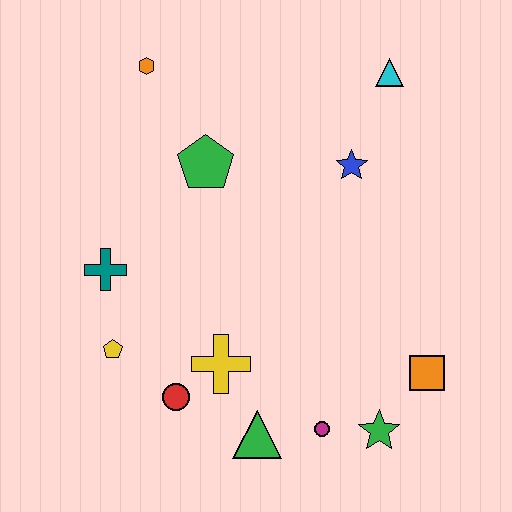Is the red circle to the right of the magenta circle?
No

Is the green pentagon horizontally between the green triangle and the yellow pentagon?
Yes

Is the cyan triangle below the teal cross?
No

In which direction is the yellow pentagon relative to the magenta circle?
The yellow pentagon is to the left of the magenta circle.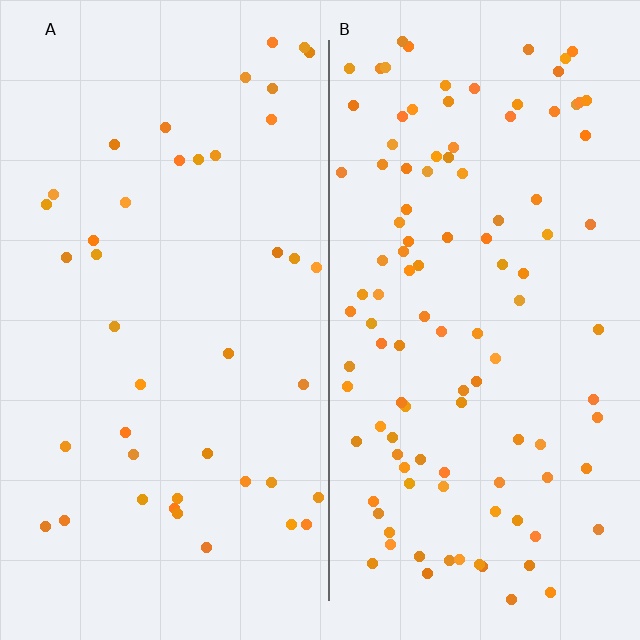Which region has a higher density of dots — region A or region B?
B (the right).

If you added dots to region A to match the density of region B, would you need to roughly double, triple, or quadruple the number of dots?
Approximately triple.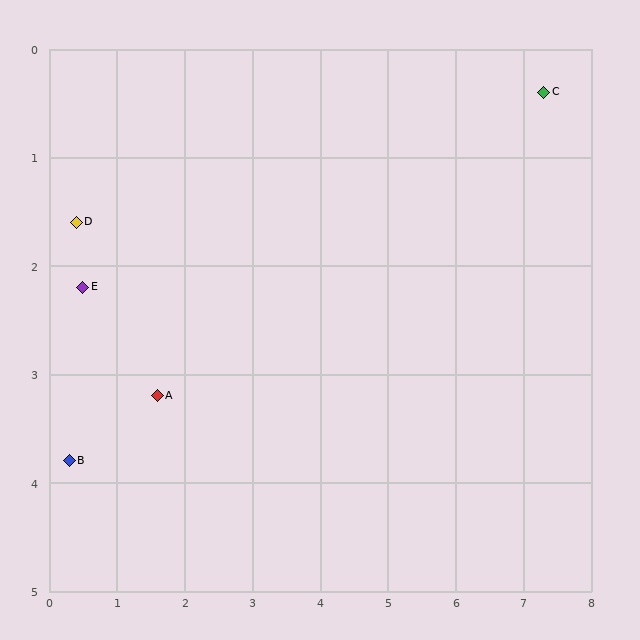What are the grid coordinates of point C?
Point C is at approximately (7.3, 0.4).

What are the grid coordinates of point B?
Point B is at approximately (0.3, 3.8).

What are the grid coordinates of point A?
Point A is at approximately (1.6, 3.2).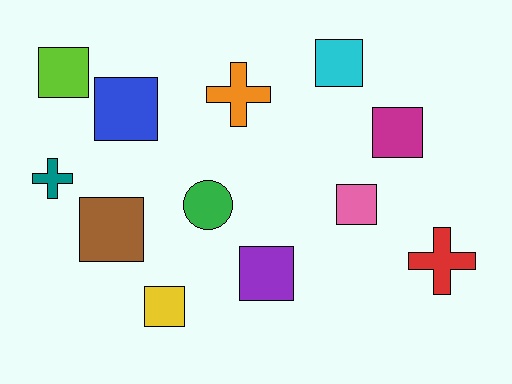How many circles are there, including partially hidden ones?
There is 1 circle.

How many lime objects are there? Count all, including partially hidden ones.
There is 1 lime object.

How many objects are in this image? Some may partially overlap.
There are 12 objects.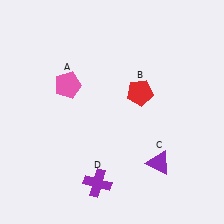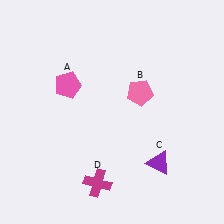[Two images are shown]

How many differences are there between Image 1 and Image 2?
There are 2 differences between the two images.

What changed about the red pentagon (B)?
In Image 1, B is red. In Image 2, it changed to pink.